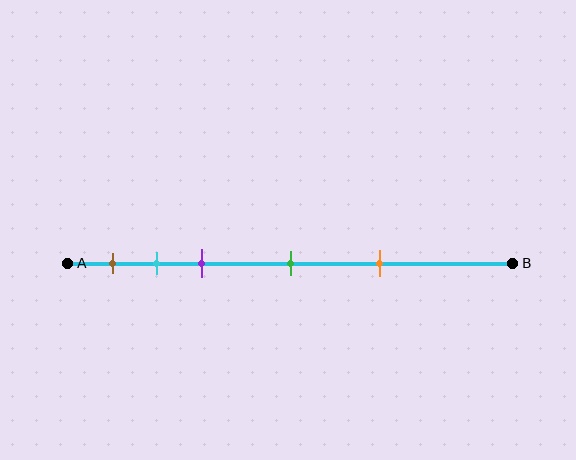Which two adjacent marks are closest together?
The cyan and purple marks are the closest adjacent pair.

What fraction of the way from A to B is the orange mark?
The orange mark is approximately 70% (0.7) of the way from A to B.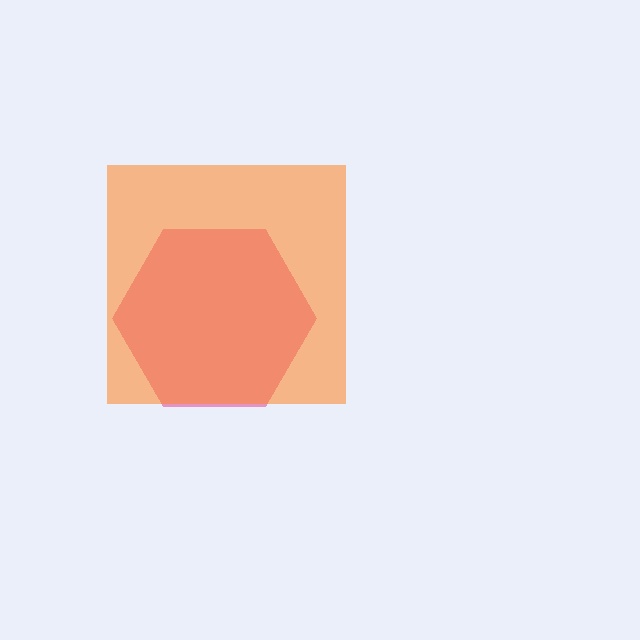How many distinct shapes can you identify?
There are 2 distinct shapes: a pink hexagon, an orange square.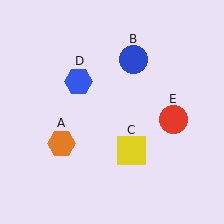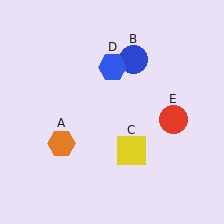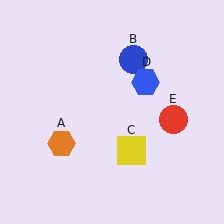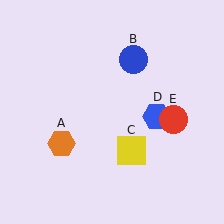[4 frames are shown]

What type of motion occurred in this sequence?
The blue hexagon (object D) rotated clockwise around the center of the scene.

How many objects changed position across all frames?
1 object changed position: blue hexagon (object D).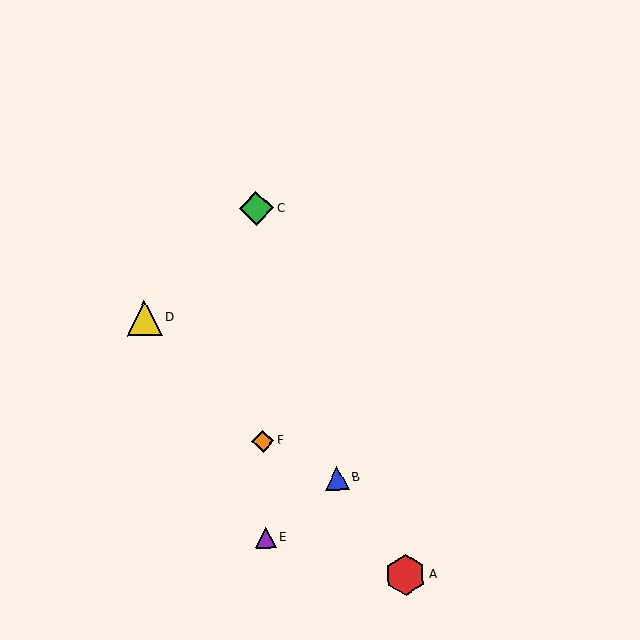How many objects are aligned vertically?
3 objects (C, E, F) are aligned vertically.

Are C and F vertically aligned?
Yes, both are at x≈257.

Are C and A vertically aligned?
No, C is at x≈257 and A is at x≈405.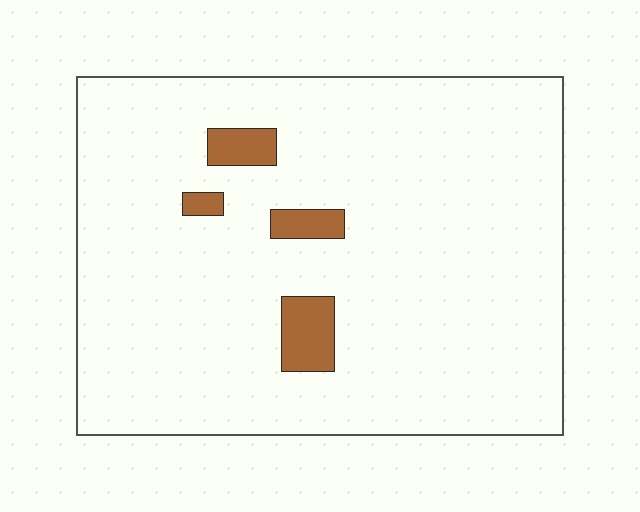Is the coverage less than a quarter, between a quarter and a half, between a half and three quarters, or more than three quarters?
Less than a quarter.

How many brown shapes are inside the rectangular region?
4.